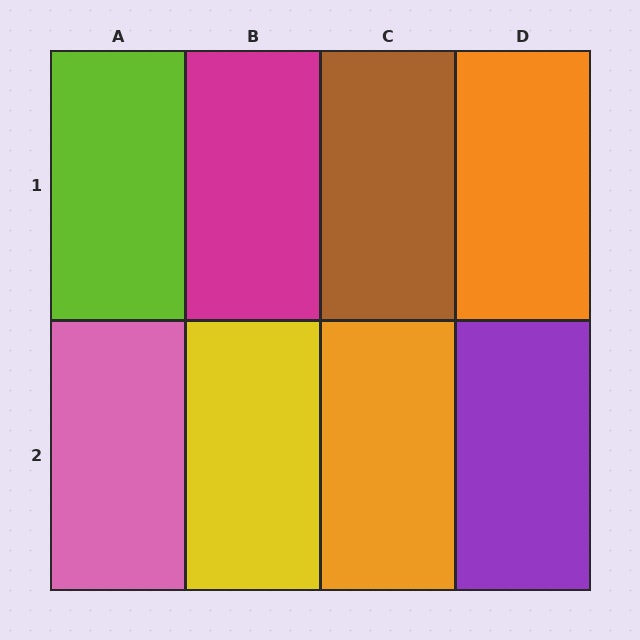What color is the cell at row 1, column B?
Magenta.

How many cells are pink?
1 cell is pink.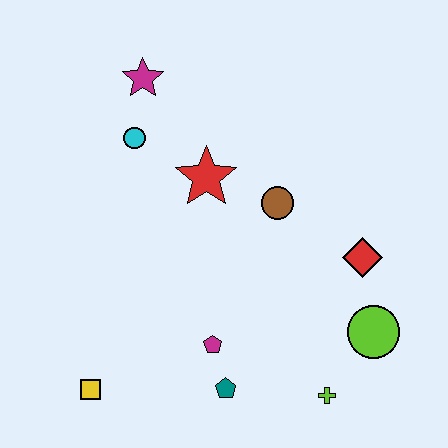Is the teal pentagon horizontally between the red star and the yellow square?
No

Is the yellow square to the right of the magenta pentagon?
No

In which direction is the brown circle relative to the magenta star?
The brown circle is to the right of the magenta star.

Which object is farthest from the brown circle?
The yellow square is farthest from the brown circle.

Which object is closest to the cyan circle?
The magenta star is closest to the cyan circle.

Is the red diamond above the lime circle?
Yes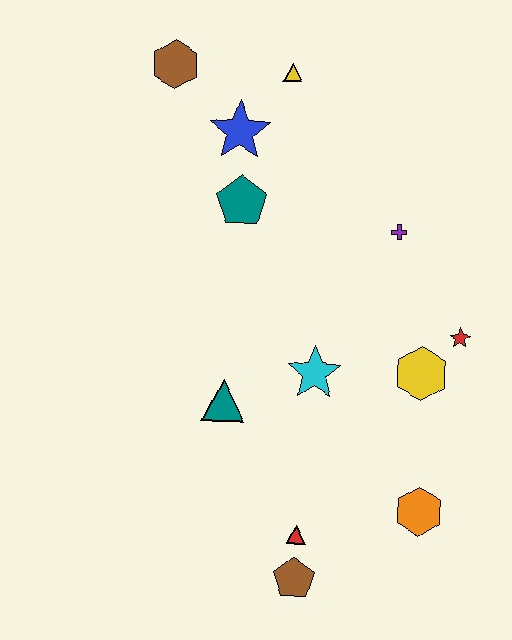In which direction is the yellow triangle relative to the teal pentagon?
The yellow triangle is above the teal pentagon.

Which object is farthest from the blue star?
The brown pentagon is farthest from the blue star.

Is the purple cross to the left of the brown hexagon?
No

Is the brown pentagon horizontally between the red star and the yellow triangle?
Yes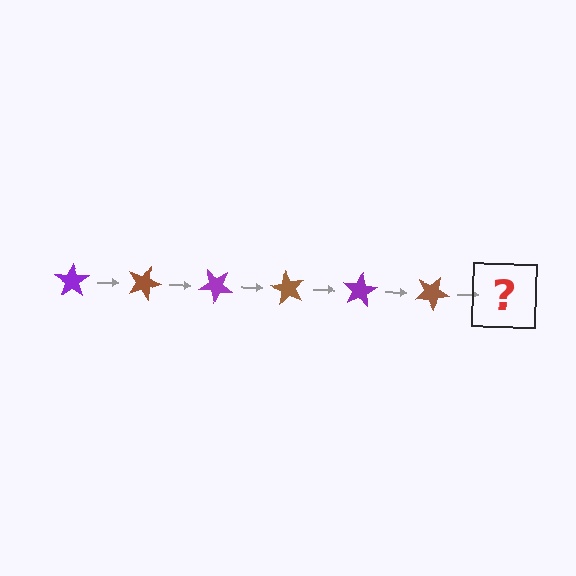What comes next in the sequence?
The next element should be a purple star, rotated 120 degrees from the start.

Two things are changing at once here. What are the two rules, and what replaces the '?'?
The two rules are that it rotates 20 degrees each step and the color cycles through purple and brown. The '?' should be a purple star, rotated 120 degrees from the start.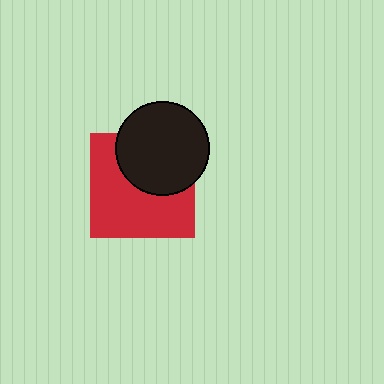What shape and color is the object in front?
The object in front is a black circle.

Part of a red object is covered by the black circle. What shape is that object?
It is a square.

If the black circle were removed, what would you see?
You would see the complete red square.